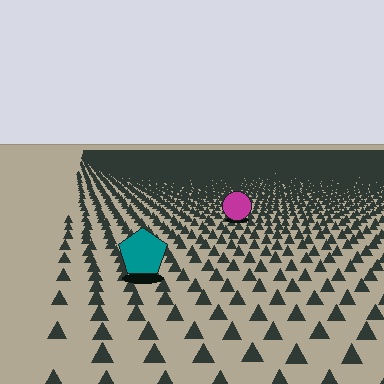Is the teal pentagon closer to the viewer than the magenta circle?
Yes. The teal pentagon is closer — you can tell from the texture gradient: the ground texture is coarser near it.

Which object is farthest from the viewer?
The magenta circle is farthest from the viewer. It appears smaller and the ground texture around it is denser.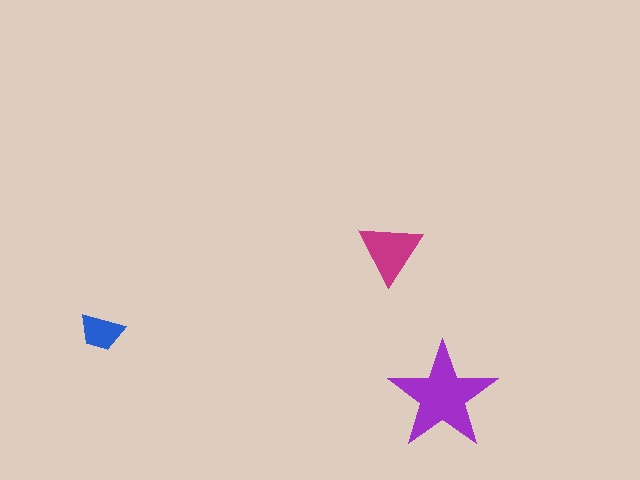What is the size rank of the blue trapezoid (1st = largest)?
3rd.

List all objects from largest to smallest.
The purple star, the magenta triangle, the blue trapezoid.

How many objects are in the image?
There are 3 objects in the image.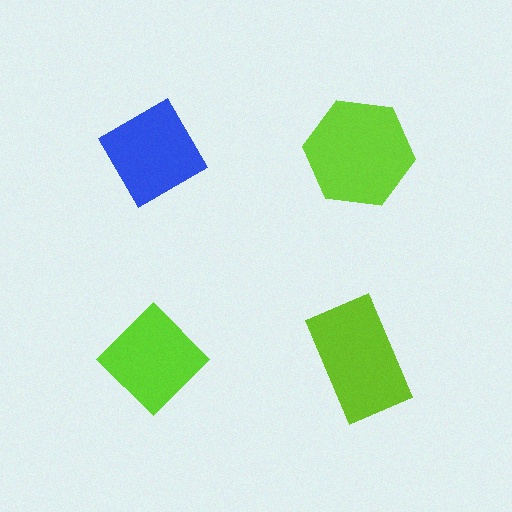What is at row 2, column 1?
A lime diamond.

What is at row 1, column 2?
A lime hexagon.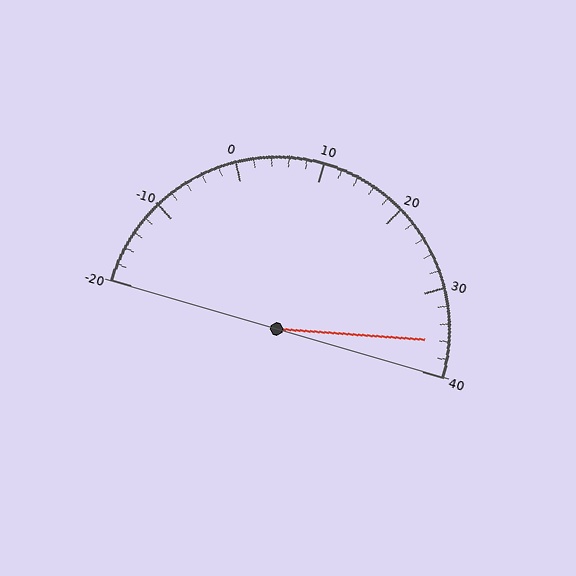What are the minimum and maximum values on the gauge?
The gauge ranges from -20 to 40.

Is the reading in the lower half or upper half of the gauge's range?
The reading is in the upper half of the range (-20 to 40).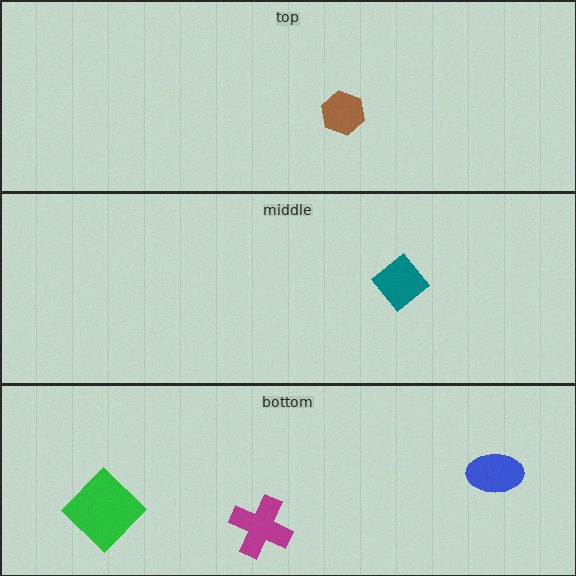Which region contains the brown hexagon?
The top region.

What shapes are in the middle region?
The teal diamond.